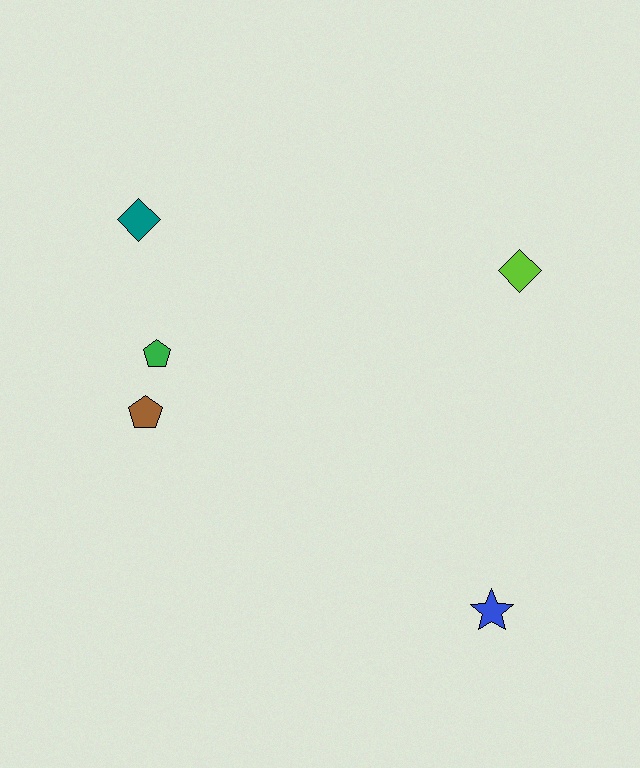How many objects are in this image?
There are 5 objects.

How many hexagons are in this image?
There are no hexagons.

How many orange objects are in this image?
There are no orange objects.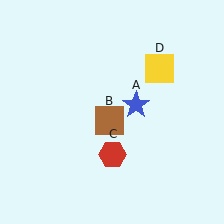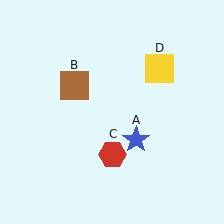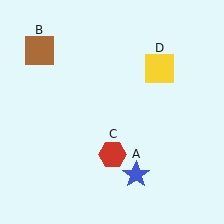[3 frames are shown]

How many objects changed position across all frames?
2 objects changed position: blue star (object A), brown square (object B).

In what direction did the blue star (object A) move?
The blue star (object A) moved down.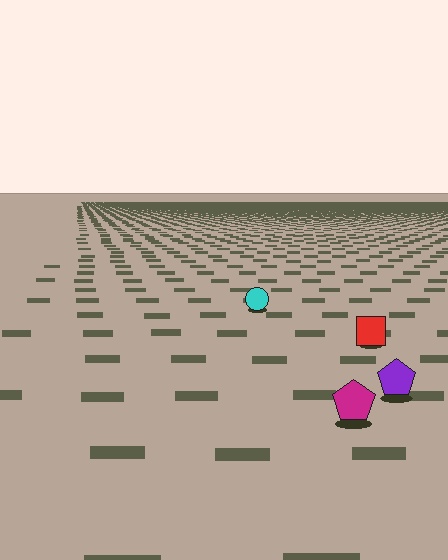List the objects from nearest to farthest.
From nearest to farthest: the magenta pentagon, the purple pentagon, the red square, the cyan circle.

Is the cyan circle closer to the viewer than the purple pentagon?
No. The purple pentagon is closer — you can tell from the texture gradient: the ground texture is coarser near it.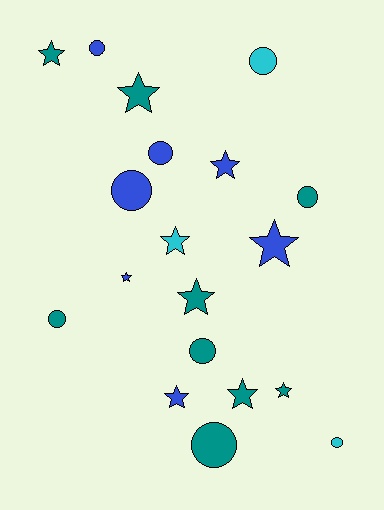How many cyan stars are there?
There is 1 cyan star.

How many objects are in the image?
There are 19 objects.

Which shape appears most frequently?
Star, with 10 objects.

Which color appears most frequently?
Teal, with 9 objects.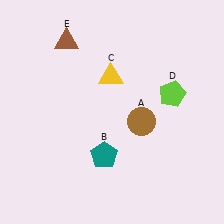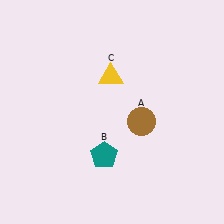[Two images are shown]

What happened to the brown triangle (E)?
The brown triangle (E) was removed in Image 2. It was in the top-left area of Image 1.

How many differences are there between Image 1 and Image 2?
There are 2 differences between the two images.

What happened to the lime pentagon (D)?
The lime pentagon (D) was removed in Image 2. It was in the top-right area of Image 1.